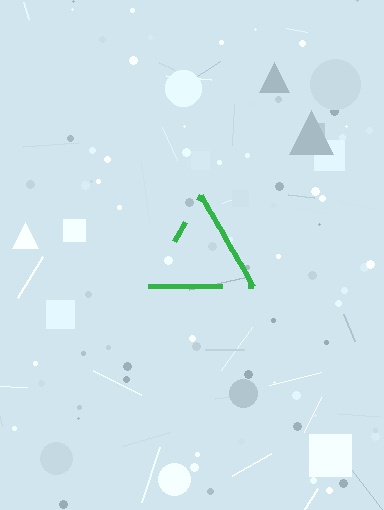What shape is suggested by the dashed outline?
The dashed outline suggests a triangle.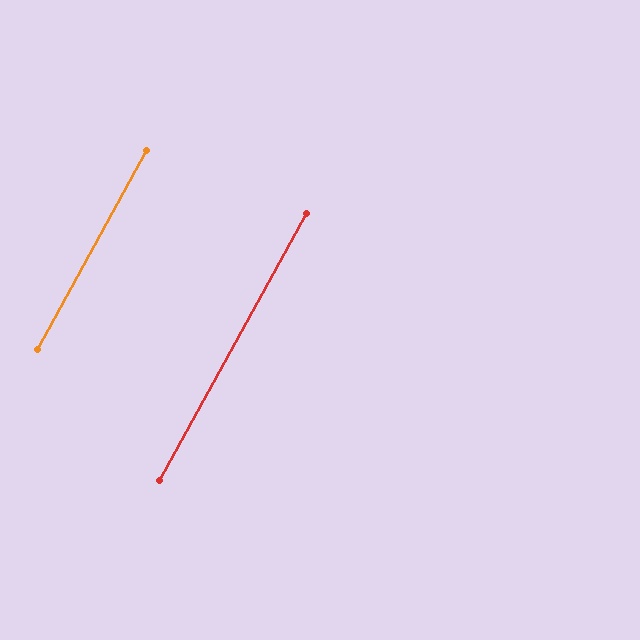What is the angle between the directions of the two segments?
Approximately 0 degrees.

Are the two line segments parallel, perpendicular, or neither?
Parallel — their directions differ by only 0.1°.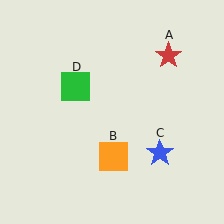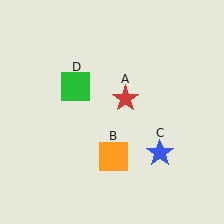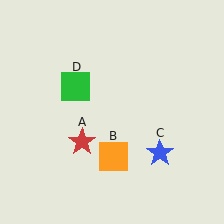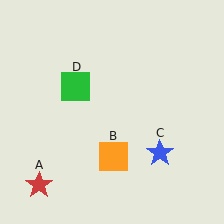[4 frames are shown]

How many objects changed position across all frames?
1 object changed position: red star (object A).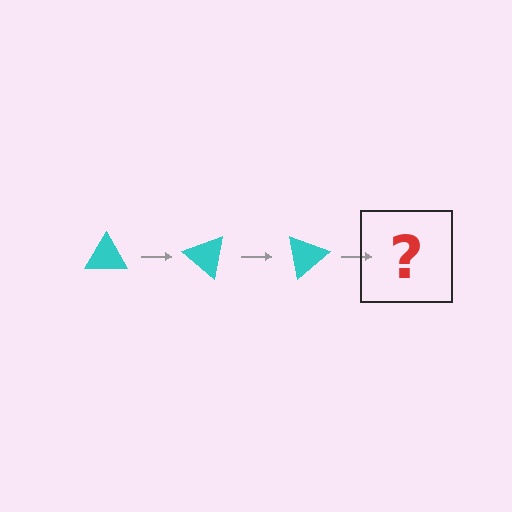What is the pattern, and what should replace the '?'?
The pattern is that the triangle rotates 40 degrees each step. The '?' should be a cyan triangle rotated 120 degrees.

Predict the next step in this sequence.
The next step is a cyan triangle rotated 120 degrees.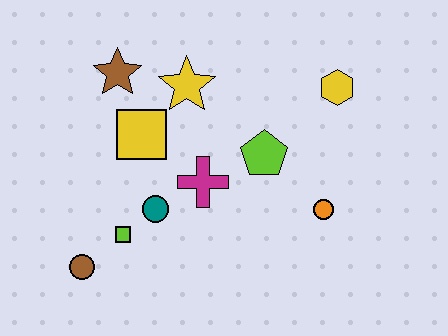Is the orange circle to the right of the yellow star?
Yes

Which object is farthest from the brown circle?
The yellow hexagon is farthest from the brown circle.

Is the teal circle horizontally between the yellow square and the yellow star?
Yes